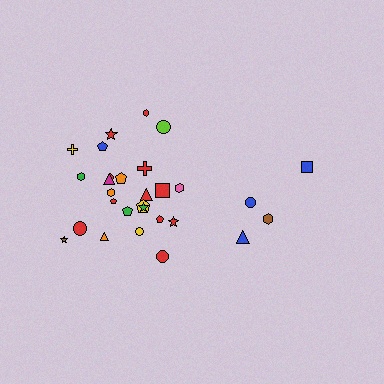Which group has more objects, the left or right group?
The left group.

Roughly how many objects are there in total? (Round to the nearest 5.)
Roughly 30 objects in total.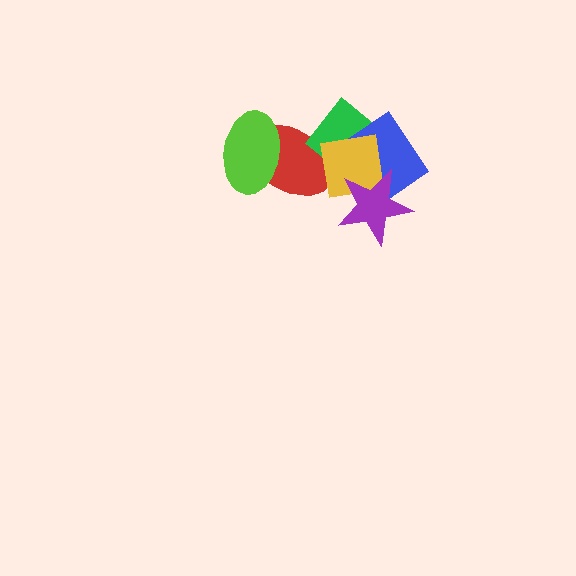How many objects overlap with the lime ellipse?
1 object overlaps with the lime ellipse.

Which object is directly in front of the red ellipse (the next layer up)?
The green diamond is directly in front of the red ellipse.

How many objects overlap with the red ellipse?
3 objects overlap with the red ellipse.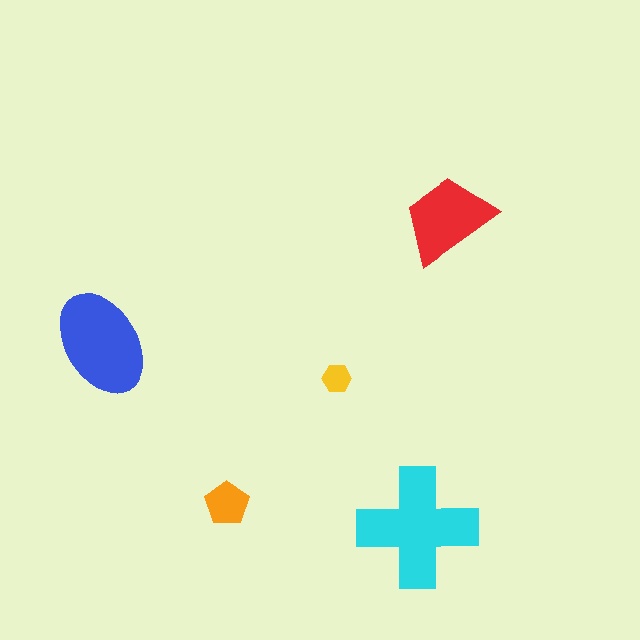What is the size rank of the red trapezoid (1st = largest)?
3rd.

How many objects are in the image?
There are 5 objects in the image.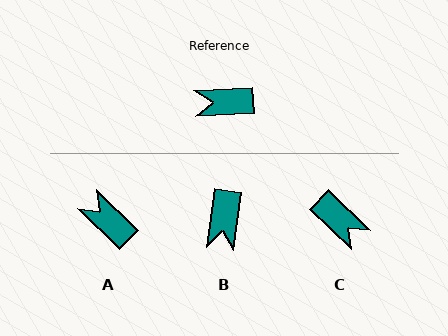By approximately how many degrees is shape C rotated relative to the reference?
Approximately 133 degrees counter-clockwise.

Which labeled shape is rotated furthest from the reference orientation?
C, about 133 degrees away.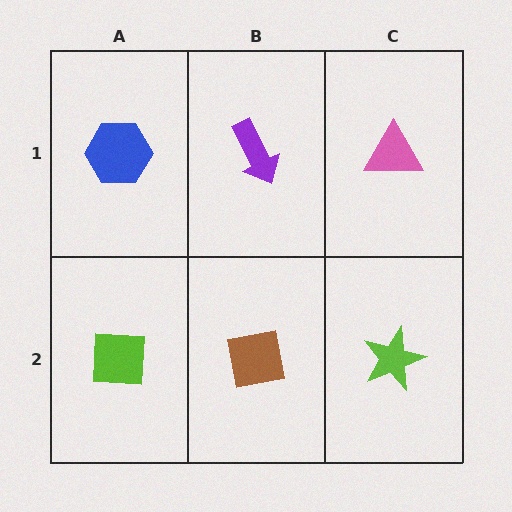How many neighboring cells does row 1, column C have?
2.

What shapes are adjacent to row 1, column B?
A brown square (row 2, column B), a blue hexagon (row 1, column A), a pink triangle (row 1, column C).